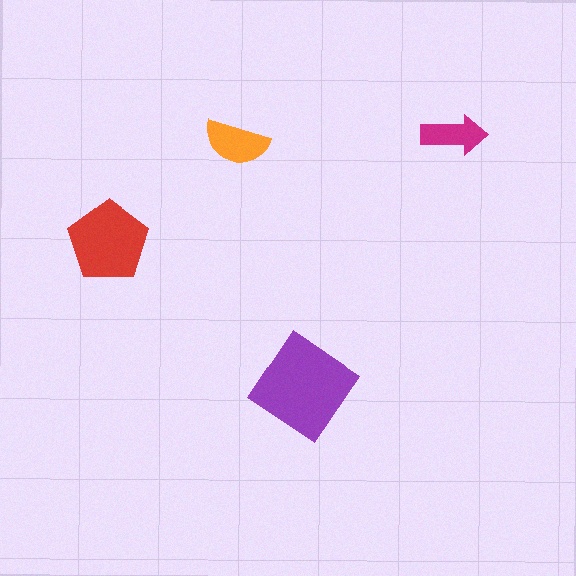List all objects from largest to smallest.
The purple diamond, the red pentagon, the orange semicircle, the magenta arrow.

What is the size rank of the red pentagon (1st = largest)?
2nd.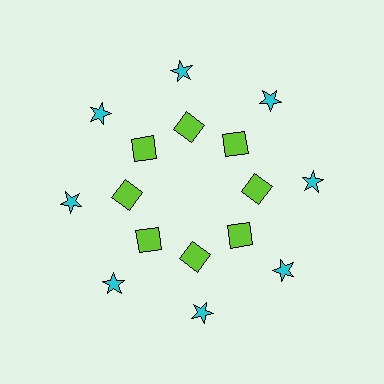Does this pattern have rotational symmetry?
Yes, this pattern has 8-fold rotational symmetry. It looks the same after rotating 45 degrees around the center.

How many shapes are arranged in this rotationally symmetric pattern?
There are 16 shapes, arranged in 8 groups of 2.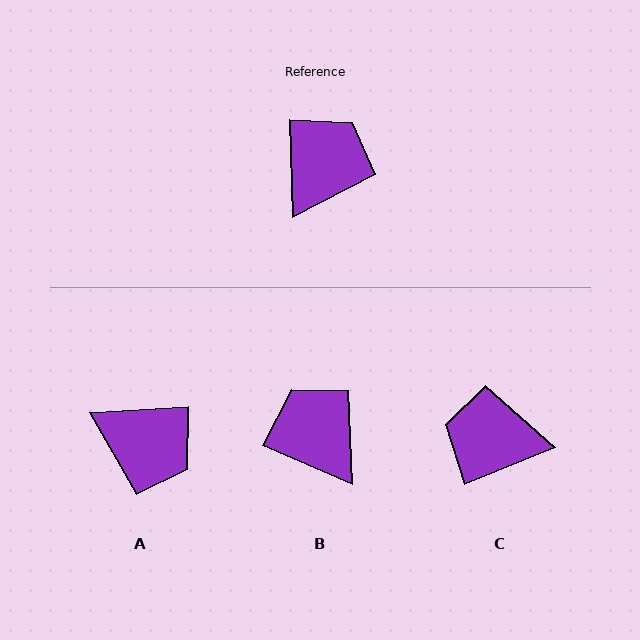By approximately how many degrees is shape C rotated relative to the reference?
Approximately 111 degrees counter-clockwise.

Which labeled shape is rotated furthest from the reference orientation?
C, about 111 degrees away.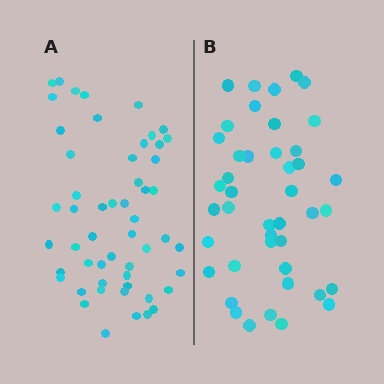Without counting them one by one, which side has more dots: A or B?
Region A (the left region) has more dots.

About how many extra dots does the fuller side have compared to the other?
Region A has roughly 10 or so more dots than region B.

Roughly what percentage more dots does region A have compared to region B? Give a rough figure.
About 25% more.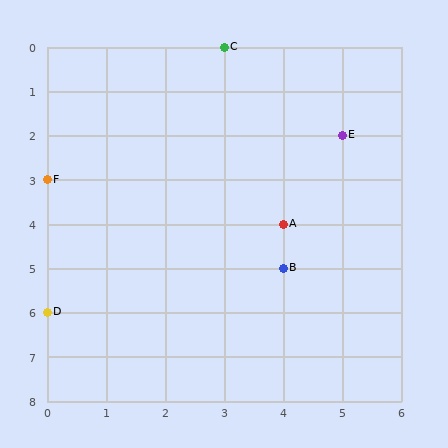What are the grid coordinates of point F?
Point F is at grid coordinates (0, 3).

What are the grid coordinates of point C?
Point C is at grid coordinates (3, 0).